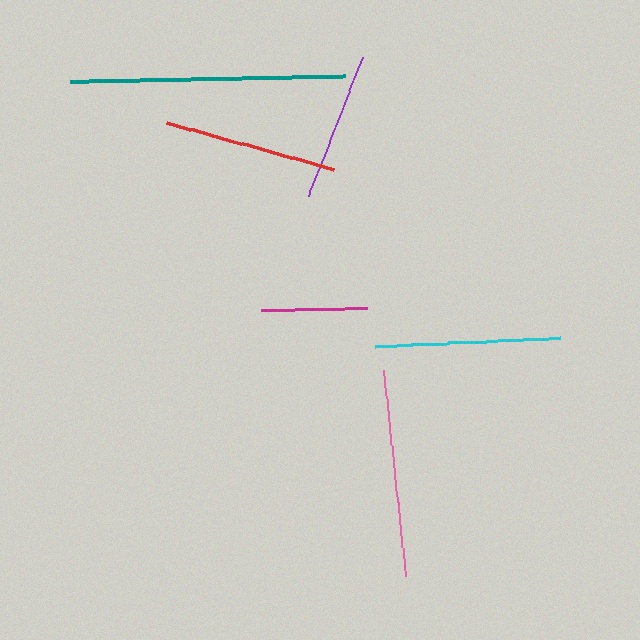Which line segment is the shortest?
The magenta line is the shortest at approximately 106 pixels.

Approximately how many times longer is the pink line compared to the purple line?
The pink line is approximately 1.4 times the length of the purple line.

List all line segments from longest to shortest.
From longest to shortest: teal, pink, cyan, red, purple, magenta.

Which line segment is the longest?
The teal line is the longest at approximately 275 pixels.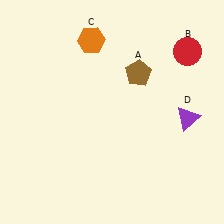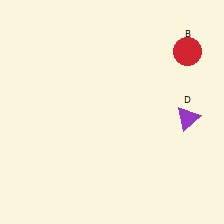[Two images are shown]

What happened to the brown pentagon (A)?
The brown pentagon (A) was removed in Image 2. It was in the top-right area of Image 1.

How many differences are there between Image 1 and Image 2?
There are 2 differences between the two images.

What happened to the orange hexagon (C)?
The orange hexagon (C) was removed in Image 2. It was in the top-left area of Image 1.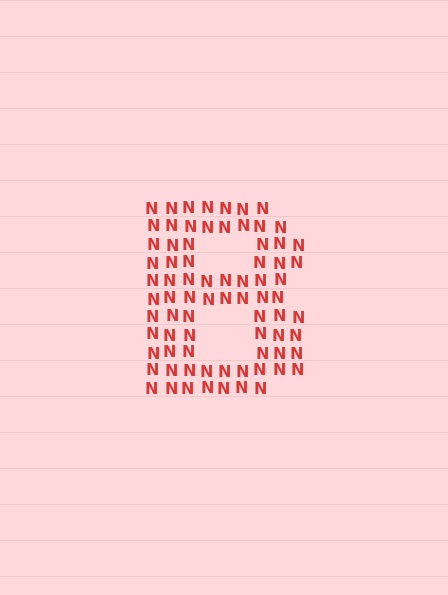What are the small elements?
The small elements are letter N's.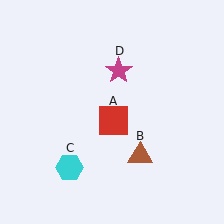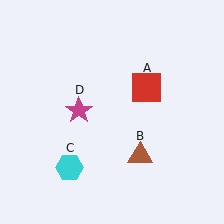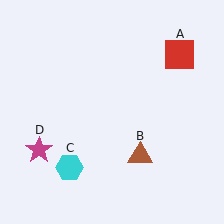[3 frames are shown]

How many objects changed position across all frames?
2 objects changed position: red square (object A), magenta star (object D).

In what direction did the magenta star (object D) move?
The magenta star (object D) moved down and to the left.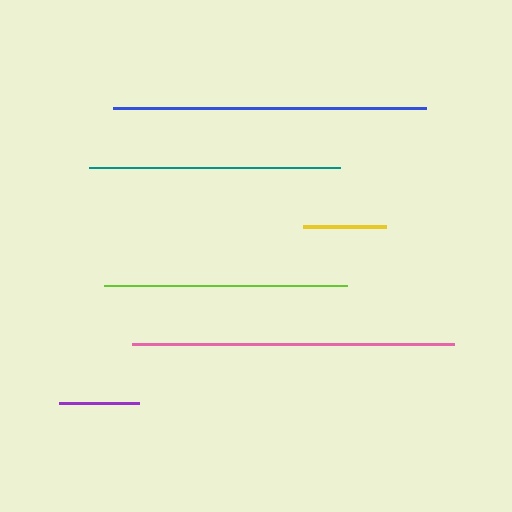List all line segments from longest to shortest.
From longest to shortest: pink, blue, teal, lime, yellow, purple.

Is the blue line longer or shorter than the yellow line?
The blue line is longer than the yellow line.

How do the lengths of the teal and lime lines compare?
The teal and lime lines are approximately the same length.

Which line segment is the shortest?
The purple line is the shortest at approximately 80 pixels.